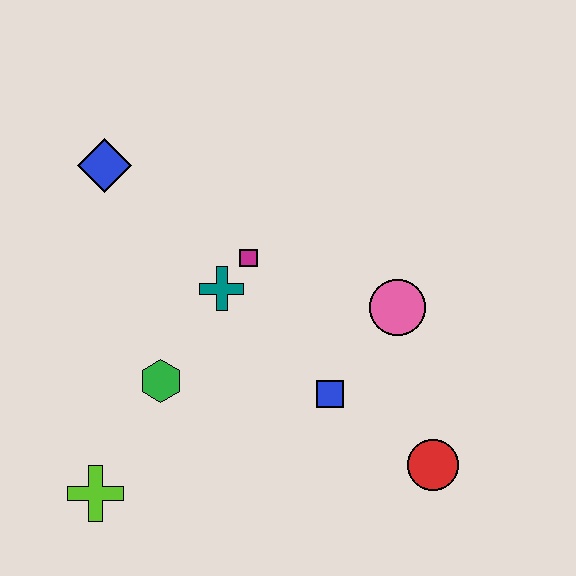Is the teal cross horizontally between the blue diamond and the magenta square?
Yes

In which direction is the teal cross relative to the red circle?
The teal cross is to the left of the red circle.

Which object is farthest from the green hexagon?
The red circle is farthest from the green hexagon.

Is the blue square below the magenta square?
Yes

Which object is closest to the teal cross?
The magenta square is closest to the teal cross.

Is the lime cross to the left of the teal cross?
Yes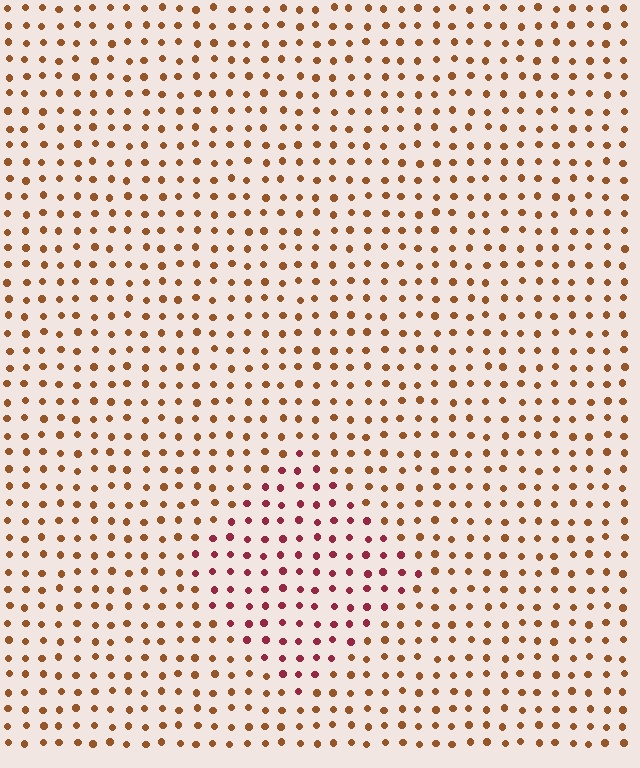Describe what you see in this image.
The image is filled with small brown elements in a uniform arrangement. A diamond-shaped region is visible where the elements are tinted to a slightly different hue, forming a subtle color boundary.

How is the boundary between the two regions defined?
The boundary is defined purely by a slight shift in hue (about 40 degrees). Spacing, size, and orientation are identical on both sides.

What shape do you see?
I see a diamond.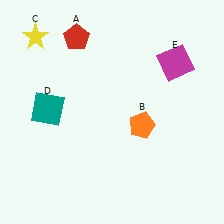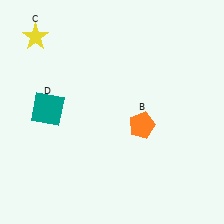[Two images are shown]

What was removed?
The magenta square (E), the red pentagon (A) were removed in Image 2.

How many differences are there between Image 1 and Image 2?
There are 2 differences between the two images.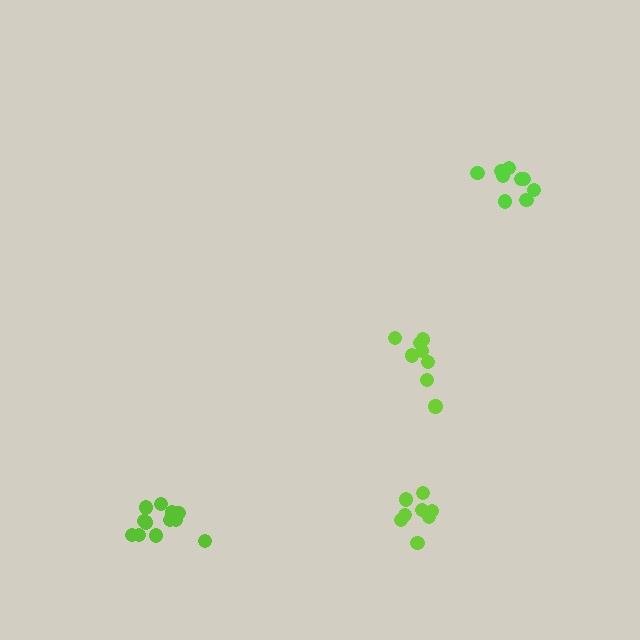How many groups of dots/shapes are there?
There are 4 groups.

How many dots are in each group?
Group 1: 8 dots, Group 2: 8 dots, Group 3: 9 dots, Group 4: 13 dots (38 total).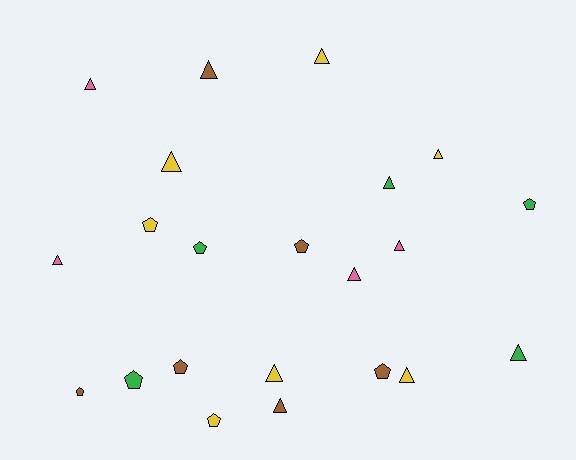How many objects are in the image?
There are 22 objects.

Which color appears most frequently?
Yellow, with 7 objects.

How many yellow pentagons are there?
There are 2 yellow pentagons.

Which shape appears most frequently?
Triangle, with 13 objects.